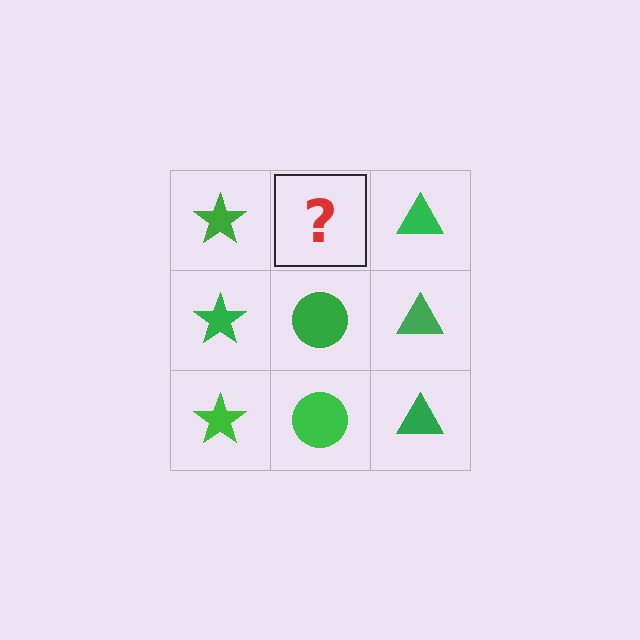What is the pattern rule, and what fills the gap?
The rule is that each column has a consistent shape. The gap should be filled with a green circle.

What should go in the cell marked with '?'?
The missing cell should contain a green circle.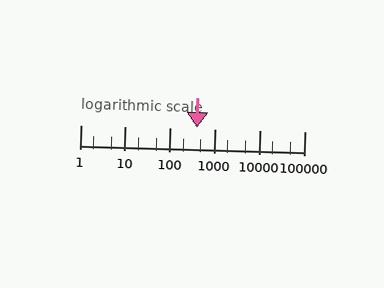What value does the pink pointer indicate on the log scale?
The pointer indicates approximately 400.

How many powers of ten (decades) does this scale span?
The scale spans 5 decades, from 1 to 100000.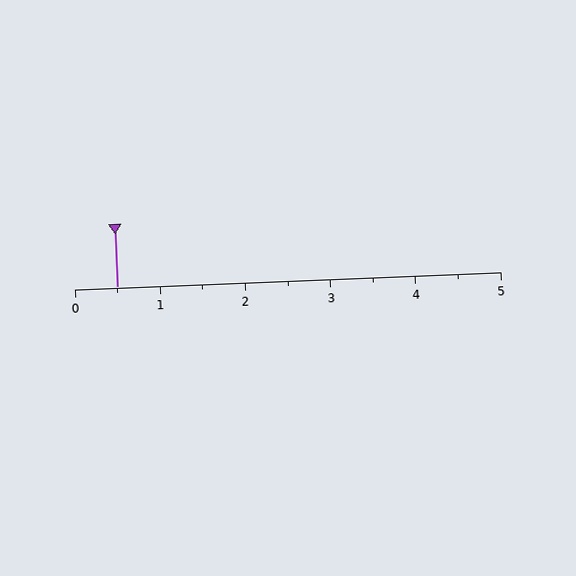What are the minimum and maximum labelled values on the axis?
The axis runs from 0 to 5.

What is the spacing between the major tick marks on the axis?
The major ticks are spaced 1 apart.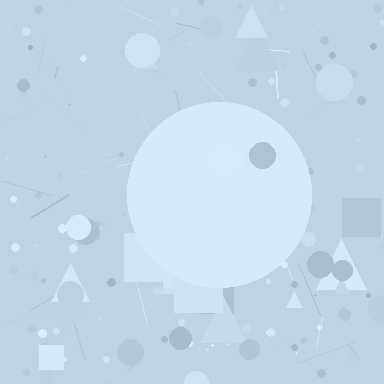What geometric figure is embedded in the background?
A circle is embedded in the background.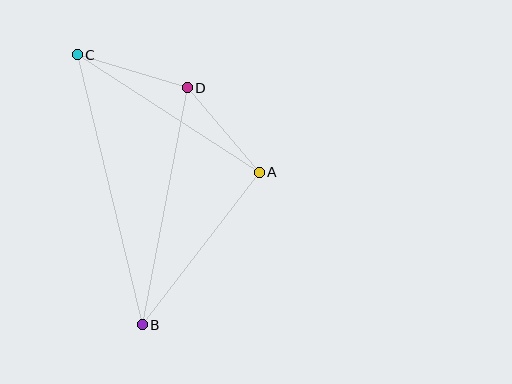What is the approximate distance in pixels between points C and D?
The distance between C and D is approximately 115 pixels.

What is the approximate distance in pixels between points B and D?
The distance between B and D is approximately 241 pixels.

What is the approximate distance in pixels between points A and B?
The distance between A and B is approximately 192 pixels.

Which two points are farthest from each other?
Points B and C are farthest from each other.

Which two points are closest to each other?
Points A and D are closest to each other.